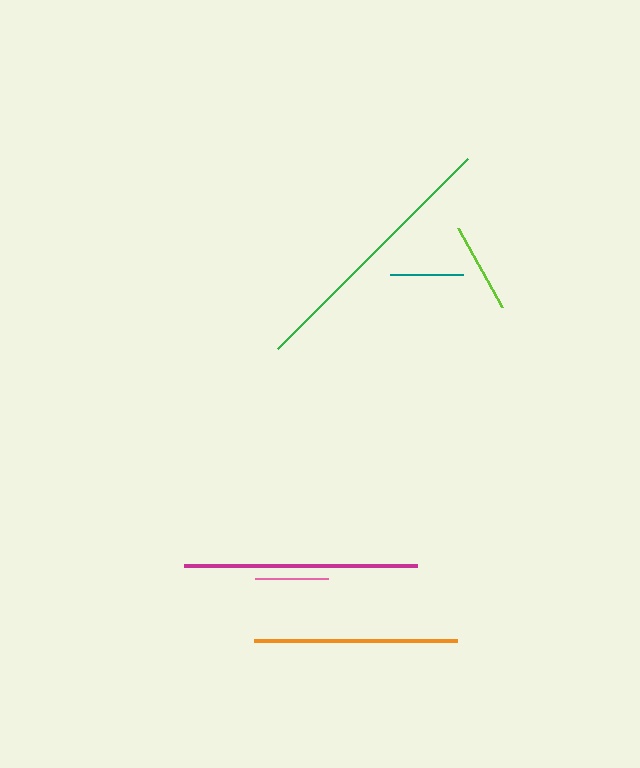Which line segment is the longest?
The green line is the longest at approximately 268 pixels.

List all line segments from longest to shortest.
From longest to shortest: green, magenta, orange, lime, teal, pink.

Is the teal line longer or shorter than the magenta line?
The magenta line is longer than the teal line.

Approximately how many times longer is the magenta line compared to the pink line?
The magenta line is approximately 3.2 times the length of the pink line.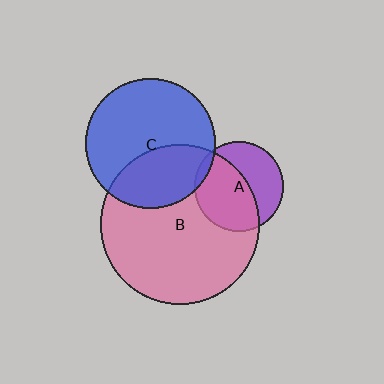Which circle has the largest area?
Circle B (pink).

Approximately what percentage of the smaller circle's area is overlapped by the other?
Approximately 60%.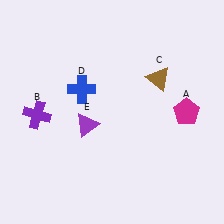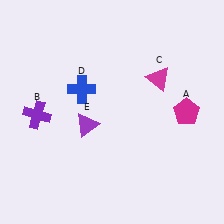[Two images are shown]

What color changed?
The triangle (C) changed from brown in Image 1 to magenta in Image 2.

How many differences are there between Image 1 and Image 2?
There is 1 difference between the two images.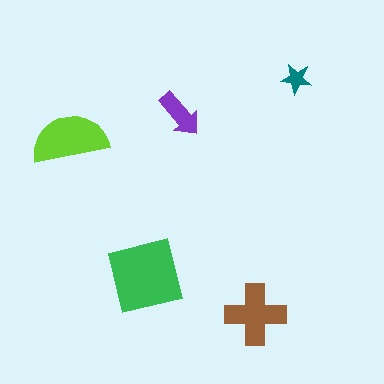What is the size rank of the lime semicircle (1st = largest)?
2nd.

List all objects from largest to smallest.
The green square, the lime semicircle, the brown cross, the purple arrow, the teal star.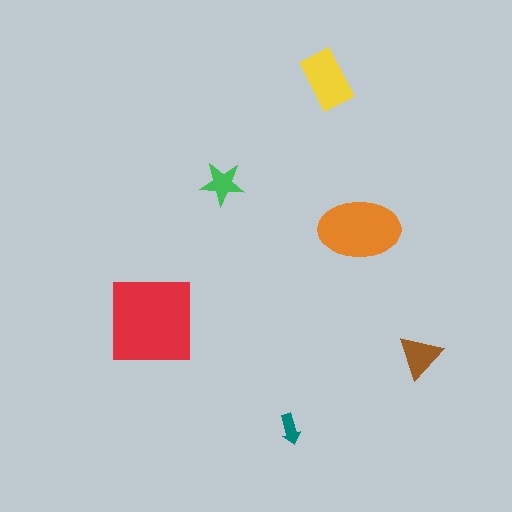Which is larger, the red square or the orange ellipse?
The red square.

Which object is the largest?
The red square.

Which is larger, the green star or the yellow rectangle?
The yellow rectangle.